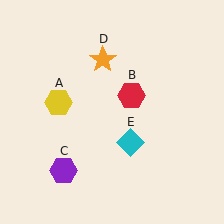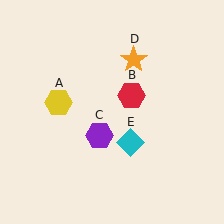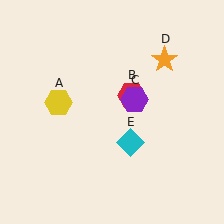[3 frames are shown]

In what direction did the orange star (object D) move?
The orange star (object D) moved right.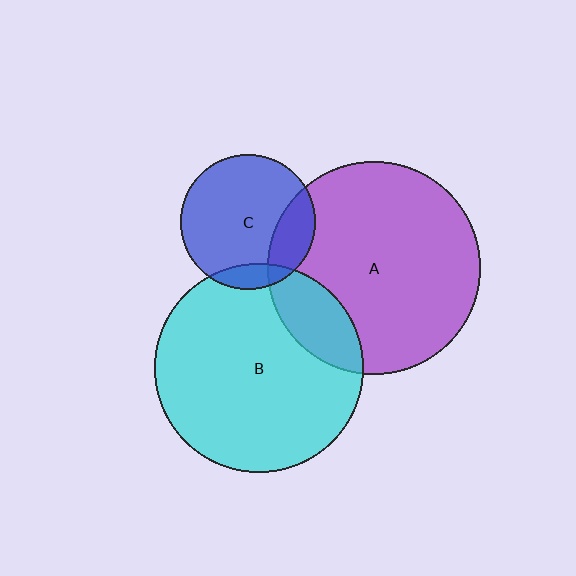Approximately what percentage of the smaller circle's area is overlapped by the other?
Approximately 10%.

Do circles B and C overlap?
Yes.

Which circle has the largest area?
Circle A (purple).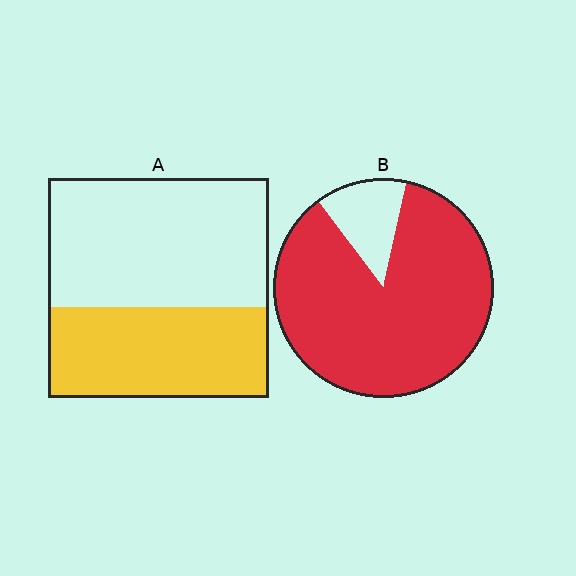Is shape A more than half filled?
No.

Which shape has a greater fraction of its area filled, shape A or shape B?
Shape B.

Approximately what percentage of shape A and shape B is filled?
A is approximately 40% and B is approximately 85%.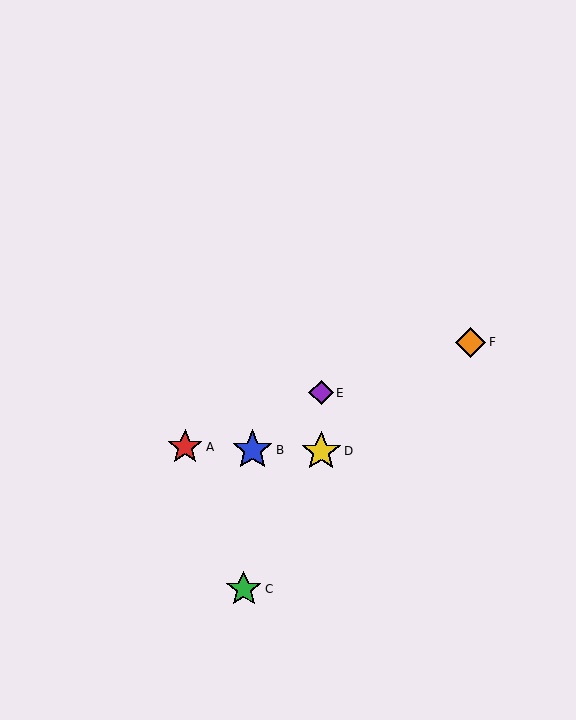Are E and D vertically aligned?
Yes, both are at x≈321.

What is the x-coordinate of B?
Object B is at x≈252.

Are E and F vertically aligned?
No, E is at x≈321 and F is at x≈471.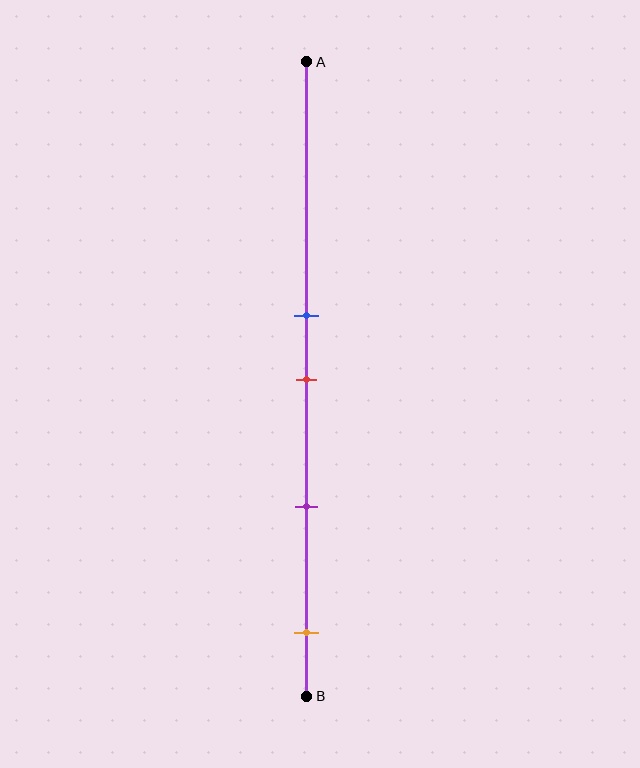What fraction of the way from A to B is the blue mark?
The blue mark is approximately 40% (0.4) of the way from A to B.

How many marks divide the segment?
There are 4 marks dividing the segment.